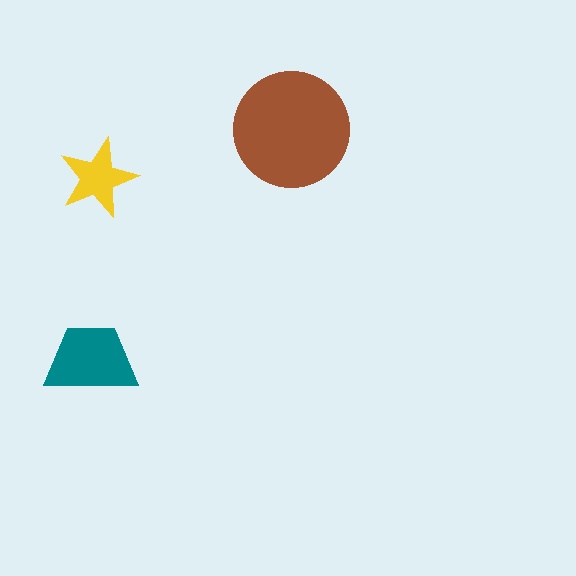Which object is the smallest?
The yellow star.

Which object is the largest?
The brown circle.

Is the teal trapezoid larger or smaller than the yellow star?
Larger.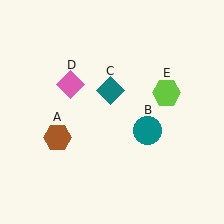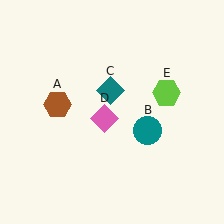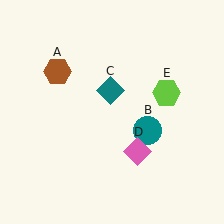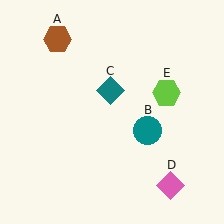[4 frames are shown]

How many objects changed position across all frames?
2 objects changed position: brown hexagon (object A), pink diamond (object D).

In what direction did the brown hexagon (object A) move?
The brown hexagon (object A) moved up.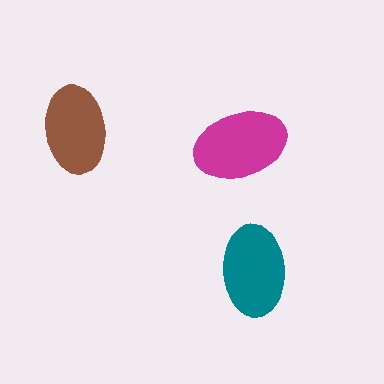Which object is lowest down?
The teal ellipse is bottommost.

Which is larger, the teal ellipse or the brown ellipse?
The teal one.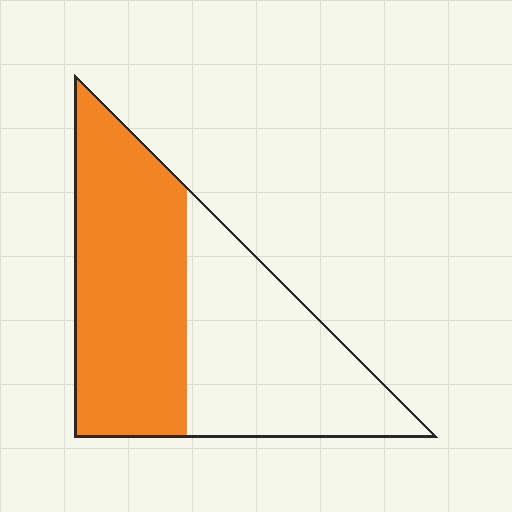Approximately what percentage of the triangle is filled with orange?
Approximately 50%.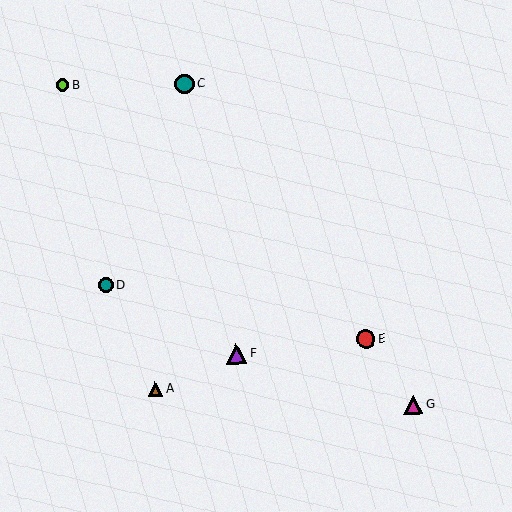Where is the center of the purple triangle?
The center of the purple triangle is at (236, 354).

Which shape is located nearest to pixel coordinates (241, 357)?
The purple triangle (labeled F) at (236, 354) is nearest to that location.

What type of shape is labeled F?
Shape F is a purple triangle.